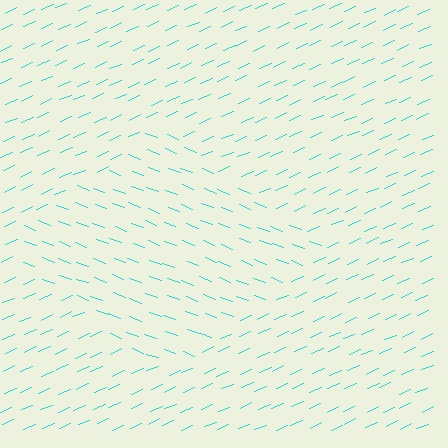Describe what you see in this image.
The image is filled with small cyan line segments. A diamond region in the image has lines oriented differently from the surrounding lines, creating a visible texture boundary.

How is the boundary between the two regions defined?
The boundary is defined purely by a change in line orientation (approximately 45 degrees difference). All lines are the same color and thickness.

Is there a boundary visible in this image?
Yes, there is a texture boundary formed by a change in line orientation.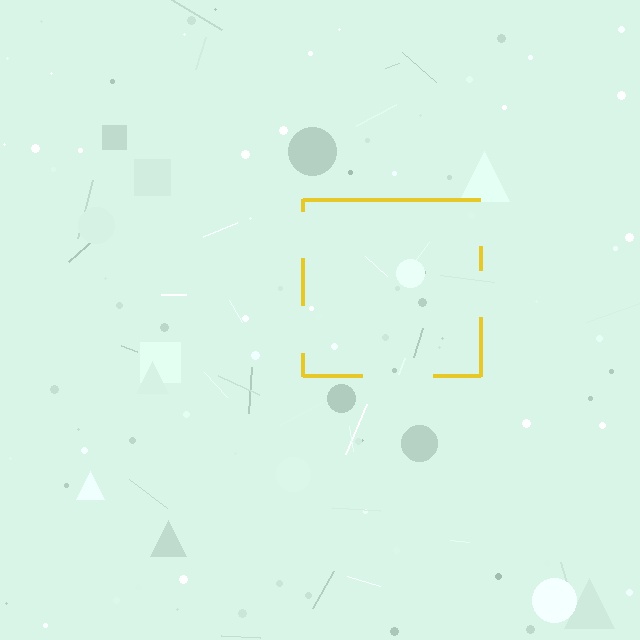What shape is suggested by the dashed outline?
The dashed outline suggests a square.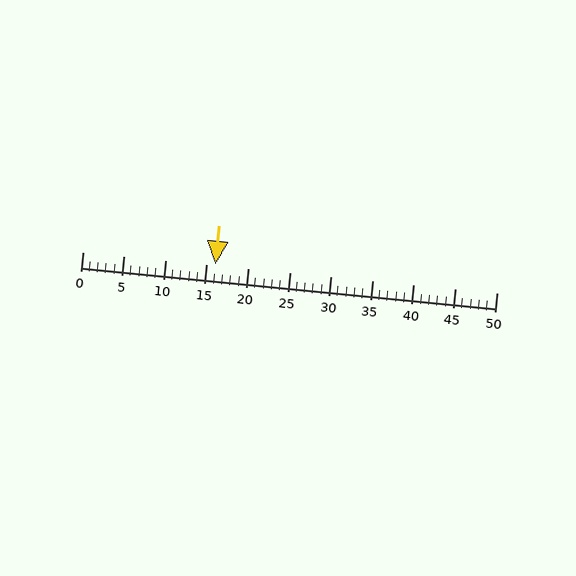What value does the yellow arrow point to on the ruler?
The yellow arrow points to approximately 16.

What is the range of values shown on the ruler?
The ruler shows values from 0 to 50.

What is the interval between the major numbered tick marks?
The major tick marks are spaced 5 units apart.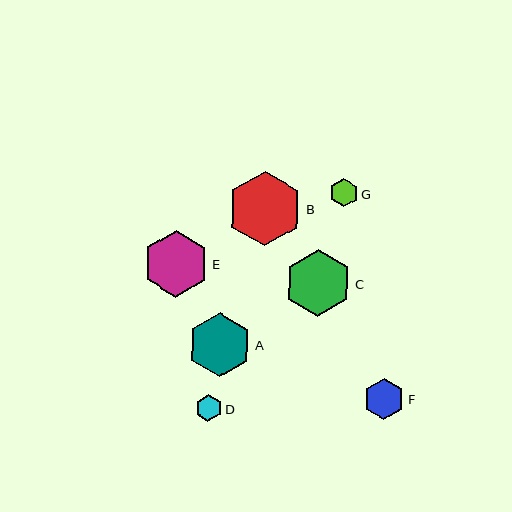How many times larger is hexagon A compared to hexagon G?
Hexagon A is approximately 2.3 times the size of hexagon G.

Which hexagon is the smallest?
Hexagon D is the smallest with a size of approximately 27 pixels.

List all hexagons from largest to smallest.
From largest to smallest: B, E, C, A, F, G, D.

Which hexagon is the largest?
Hexagon B is the largest with a size of approximately 75 pixels.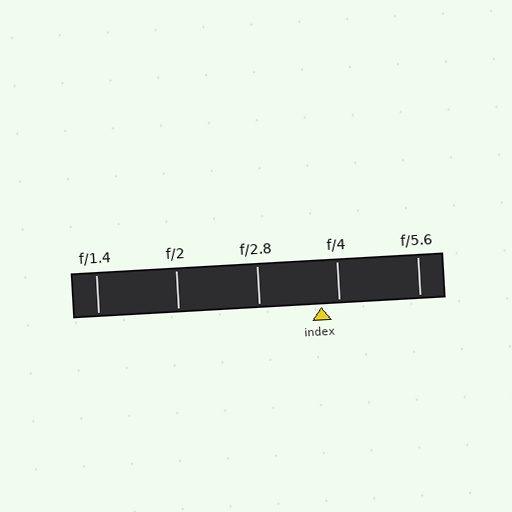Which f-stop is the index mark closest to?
The index mark is closest to f/4.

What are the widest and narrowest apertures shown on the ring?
The widest aperture shown is f/1.4 and the narrowest is f/5.6.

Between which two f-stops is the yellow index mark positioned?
The index mark is between f/2.8 and f/4.